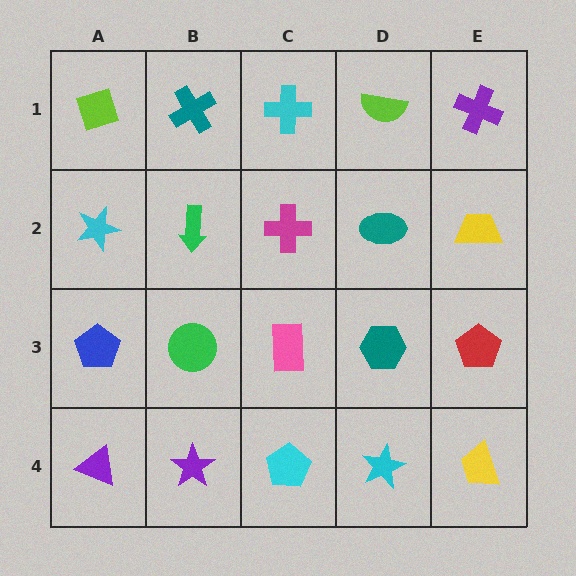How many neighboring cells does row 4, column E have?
2.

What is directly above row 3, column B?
A green arrow.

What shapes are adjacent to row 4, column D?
A teal hexagon (row 3, column D), a cyan pentagon (row 4, column C), a yellow trapezoid (row 4, column E).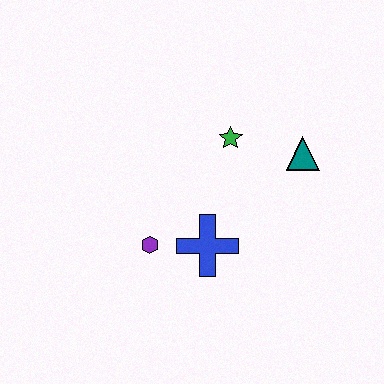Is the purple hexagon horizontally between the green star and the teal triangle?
No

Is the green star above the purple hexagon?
Yes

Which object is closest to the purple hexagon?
The blue cross is closest to the purple hexagon.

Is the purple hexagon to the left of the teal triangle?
Yes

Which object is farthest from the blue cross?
The teal triangle is farthest from the blue cross.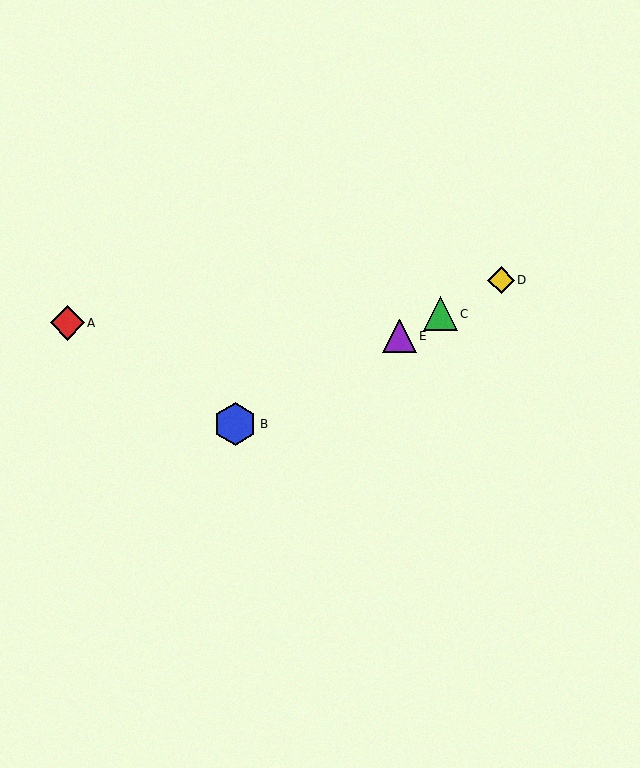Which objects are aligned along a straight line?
Objects B, C, D, E are aligned along a straight line.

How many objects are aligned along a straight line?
4 objects (B, C, D, E) are aligned along a straight line.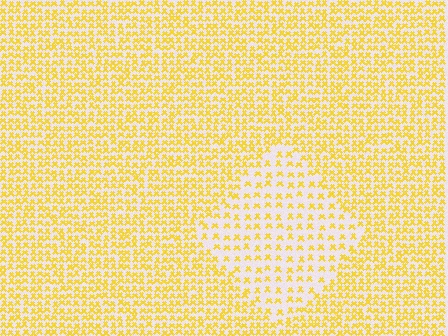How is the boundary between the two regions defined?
The boundary is defined by a change in element density (approximately 2.1x ratio). All elements are the same color, size, and shape.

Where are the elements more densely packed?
The elements are more densely packed outside the diamond boundary.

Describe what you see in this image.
The image contains small yellow elements arranged at two different densities. A diamond-shaped region is visible where the elements are less densely packed than the surrounding area.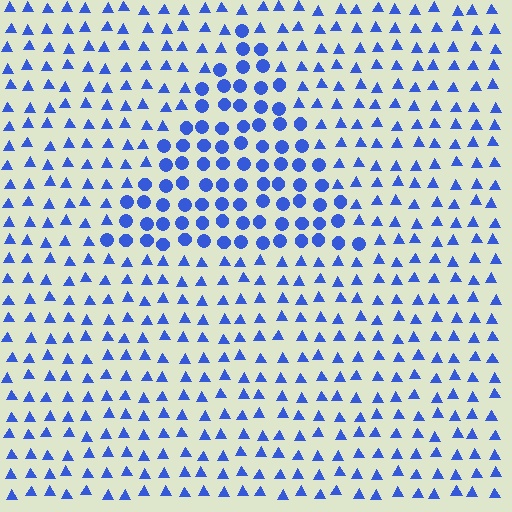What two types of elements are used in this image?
The image uses circles inside the triangle region and triangles outside it.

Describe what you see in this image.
The image is filled with small blue elements arranged in a uniform grid. A triangle-shaped region contains circles, while the surrounding area contains triangles. The boundary is defined purely by the change in element shape.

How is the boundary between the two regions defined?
The boundary is defined by a change in element shape: circles inside vs. triangles outside. All elements share the same color and spacing.